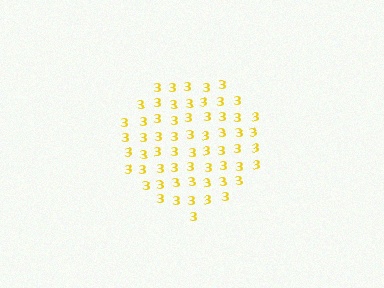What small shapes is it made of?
It is made of small digit 3's.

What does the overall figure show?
The overall figure shows a circle.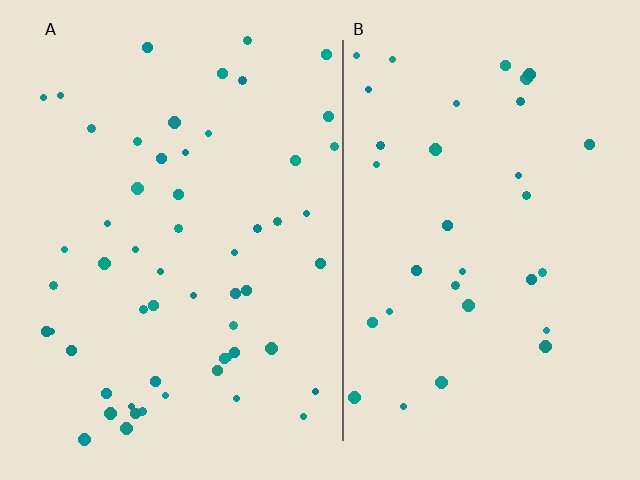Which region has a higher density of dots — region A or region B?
A (the left).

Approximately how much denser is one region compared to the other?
Approximately 1.7× — region A over region B.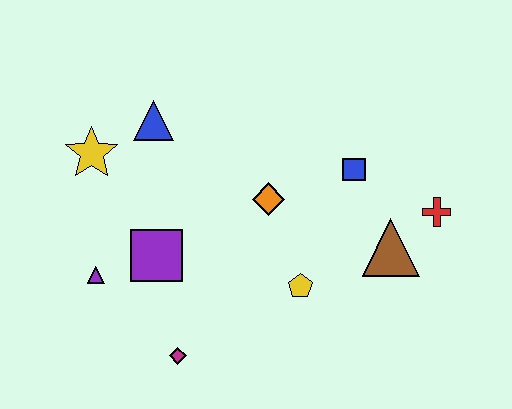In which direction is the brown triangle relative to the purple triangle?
The brown triangle is to the right of the purple triangle.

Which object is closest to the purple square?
The purple triangle is closest to the purple square.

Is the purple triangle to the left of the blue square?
Yes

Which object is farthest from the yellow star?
The red cross is farthest from the yellow star.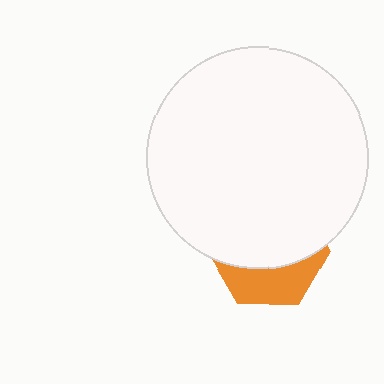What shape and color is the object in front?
The object in front is a white circle.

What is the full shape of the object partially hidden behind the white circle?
The partially hidden object is an orange hexagon.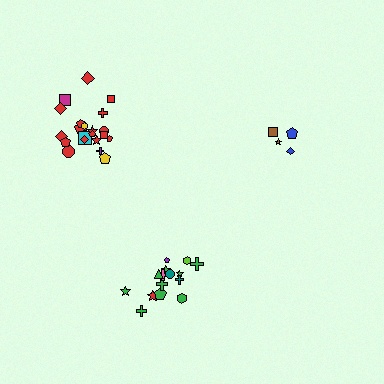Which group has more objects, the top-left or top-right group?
The top-left group.